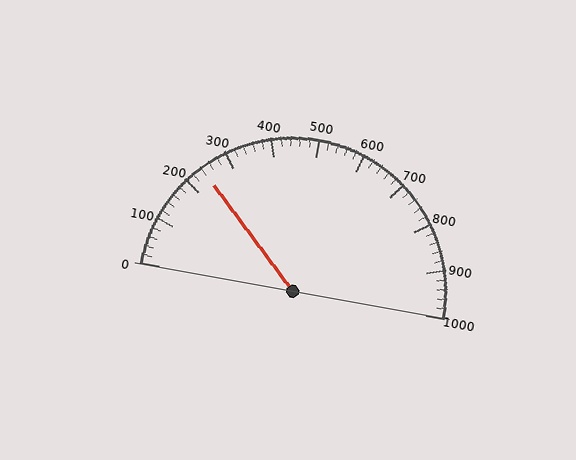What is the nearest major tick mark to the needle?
The nearest major tick mark is 200.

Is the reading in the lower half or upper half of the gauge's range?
The reading is in the lower half of the range (0 to 1000).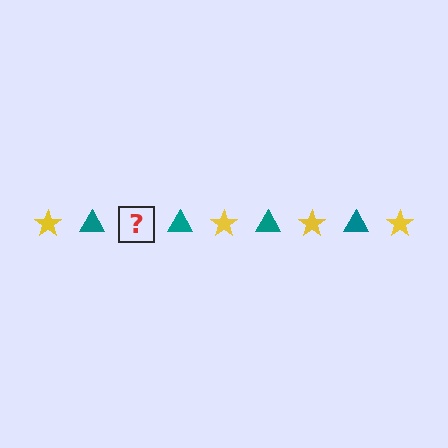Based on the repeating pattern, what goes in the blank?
The blank should be a yellow star.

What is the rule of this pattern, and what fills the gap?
The rule is that the pattern alternates between yellow star and teal triangle. The gap should be filled with a yellow star.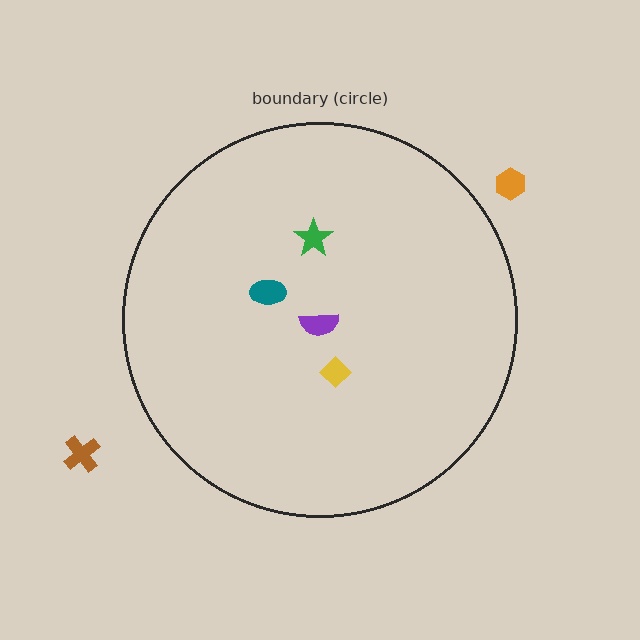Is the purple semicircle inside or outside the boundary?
Inside.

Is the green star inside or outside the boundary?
Inside.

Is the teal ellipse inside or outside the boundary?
Inside.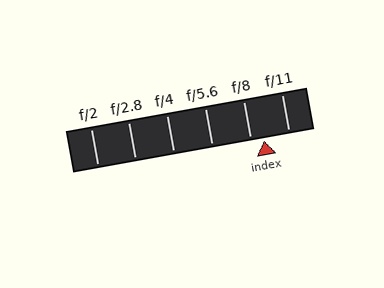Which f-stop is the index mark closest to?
The index mark is closest to f/8.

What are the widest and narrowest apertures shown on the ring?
The widest aperture shown is f/2 and the narrowest is f/11.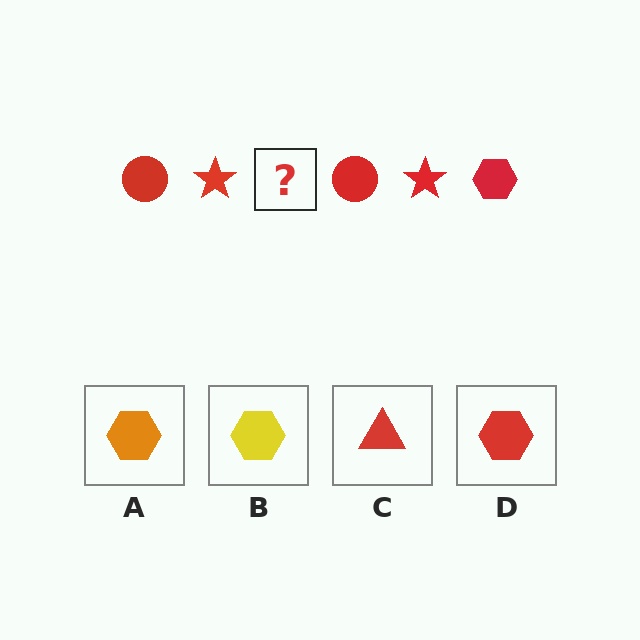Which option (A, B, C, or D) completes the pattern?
D.